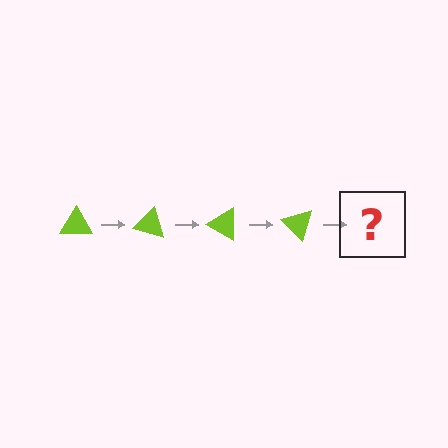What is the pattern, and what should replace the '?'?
The pattern is that the triangle rotates 15 degrees each step. The '?' should be a lime triangle rotated 60 degrees.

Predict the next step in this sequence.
The next step is a lime triangle rotated 60 degrees.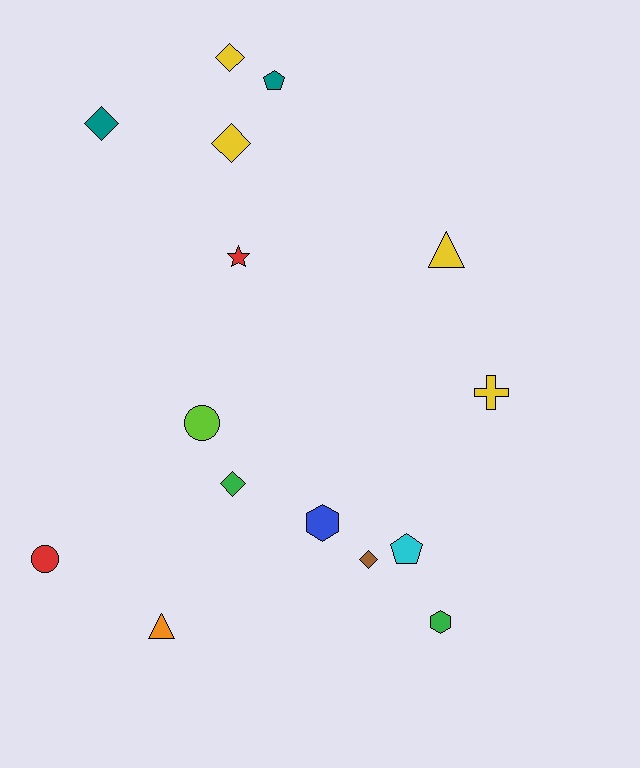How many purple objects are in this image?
There are no purple objects.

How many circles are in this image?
There are 2 circles.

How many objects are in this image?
There are 15 objects.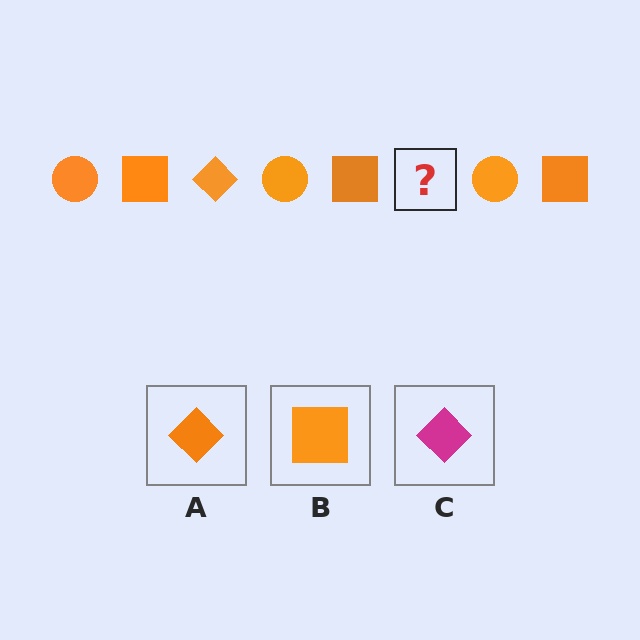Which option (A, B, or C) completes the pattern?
A.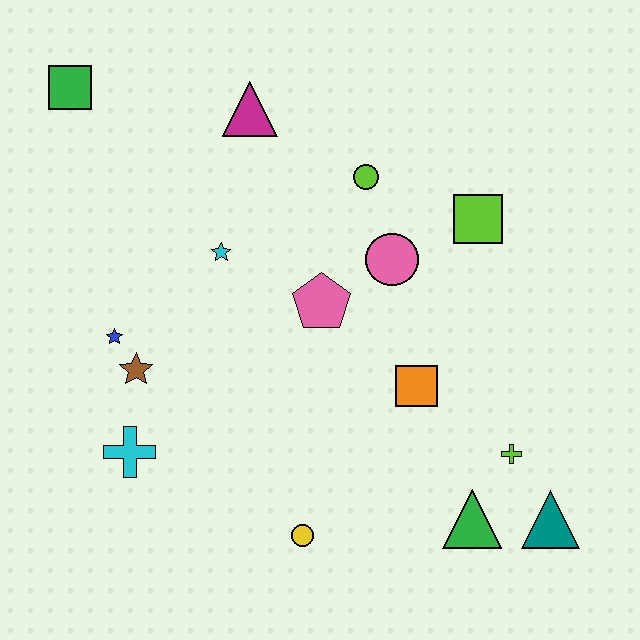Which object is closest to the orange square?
The lime cross is closest to the orange square.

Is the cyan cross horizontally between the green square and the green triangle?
Yes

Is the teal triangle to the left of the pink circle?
No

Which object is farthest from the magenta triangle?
The teal triangle is farthest from the magenta triangle.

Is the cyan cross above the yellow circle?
Yes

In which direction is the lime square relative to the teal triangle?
The lime square is above the teal triangle.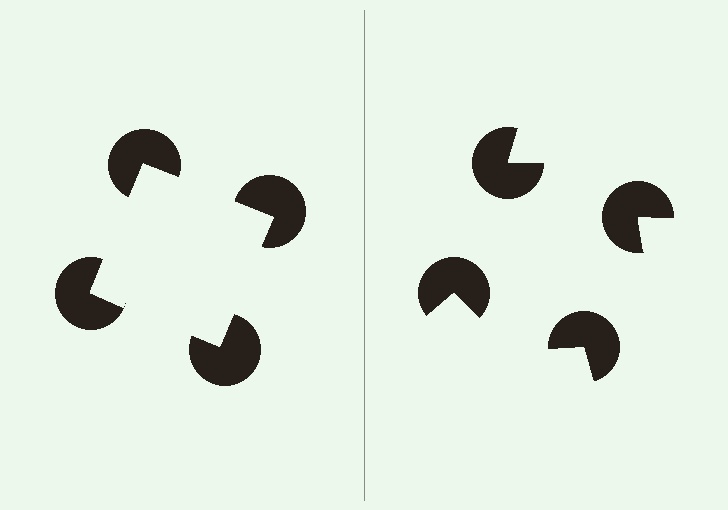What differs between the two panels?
The pac-man discs are positioned identically on both sides; only the wedge orientations differ. On the left they align to a square; on the right they are misaligned.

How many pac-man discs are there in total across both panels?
8 — 4 on each side.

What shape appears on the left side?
An illusory square.